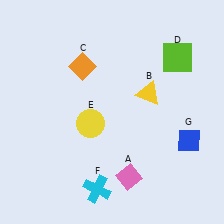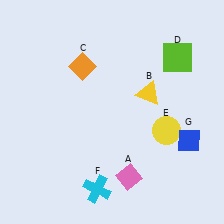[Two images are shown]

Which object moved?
The yellow circle (E) moved right.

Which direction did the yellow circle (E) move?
The yellow circle (E) moved right.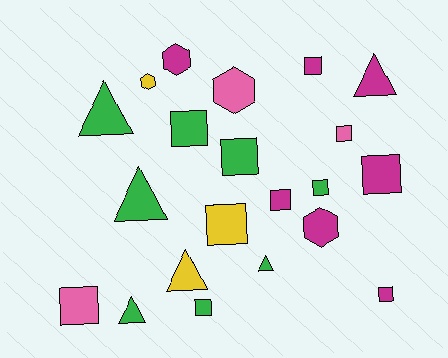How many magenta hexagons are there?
There are 2 magenta hexagons.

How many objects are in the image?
There are 21 objects.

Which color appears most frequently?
Green, with 8 objects.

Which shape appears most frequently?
Square, with 11 objects.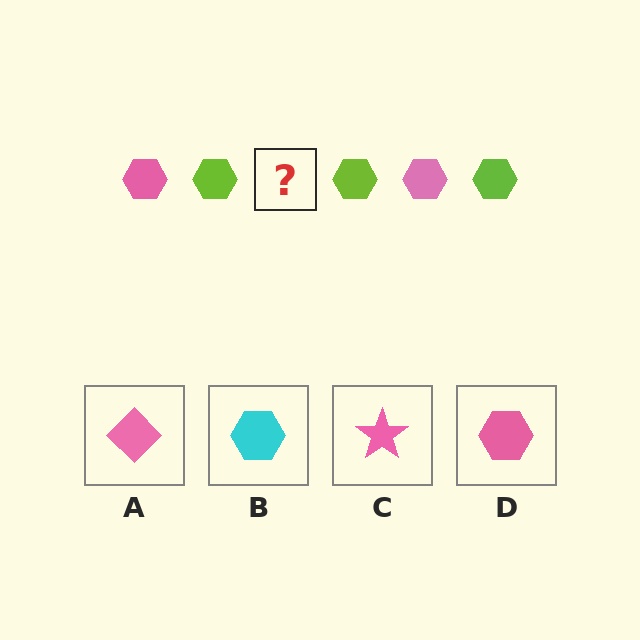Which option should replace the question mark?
Option D.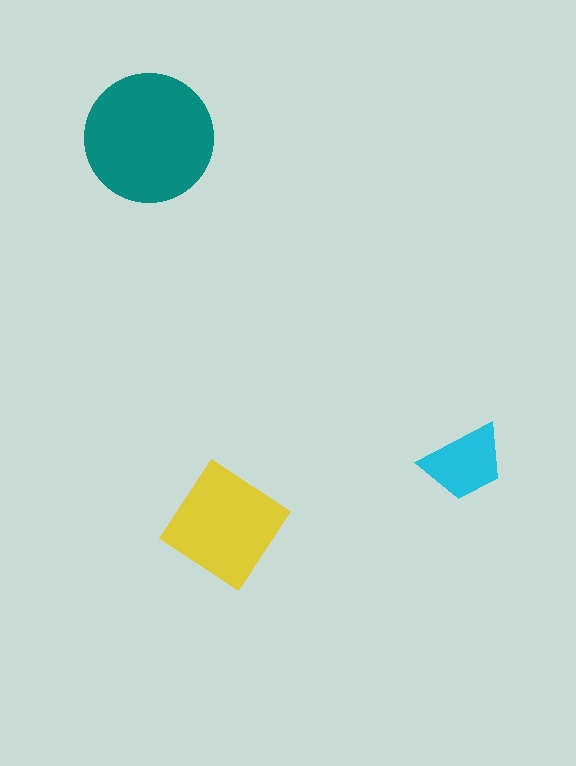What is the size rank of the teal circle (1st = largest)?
1st.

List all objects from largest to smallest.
The teal circle, the yellow diamond, the cyan trapezoid.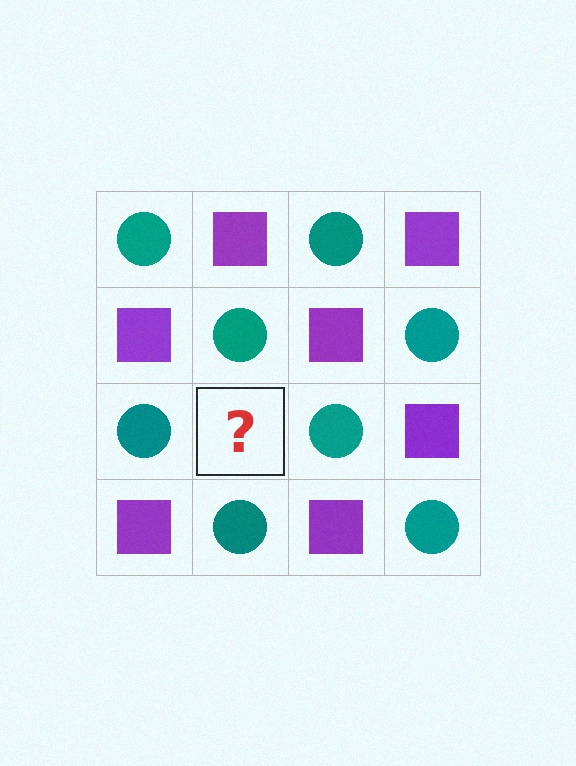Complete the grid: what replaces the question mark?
The question mark should be replaced with a purple square.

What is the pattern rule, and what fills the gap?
The rule is that it alternates teal circle and purple square in a checkerboard pattern. The gap should be filled with a purple square.